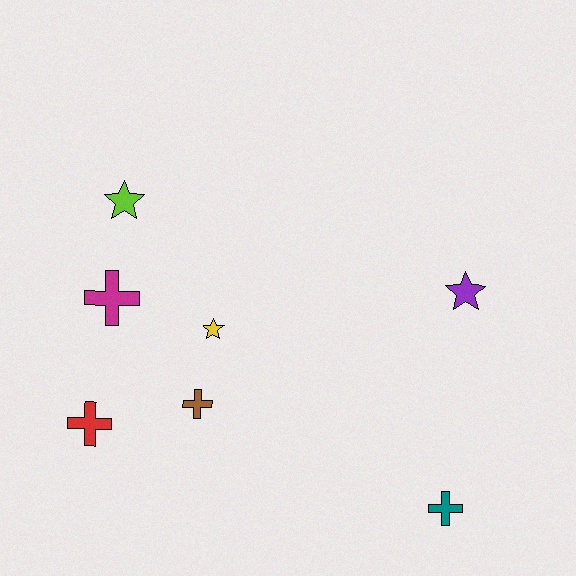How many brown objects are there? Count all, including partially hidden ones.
There is 1 brown object.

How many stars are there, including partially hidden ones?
There are 3 stars.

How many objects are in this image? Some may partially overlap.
There are 7 objects.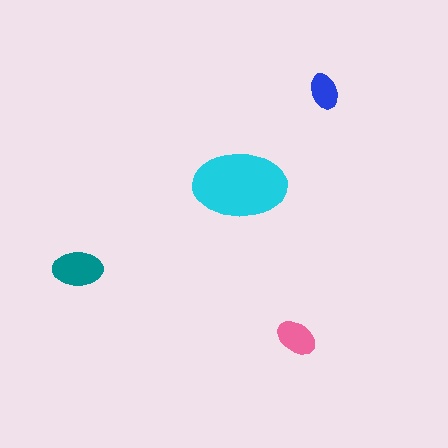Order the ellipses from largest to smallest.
the cyan one, the teal one, the pink one, the blue one.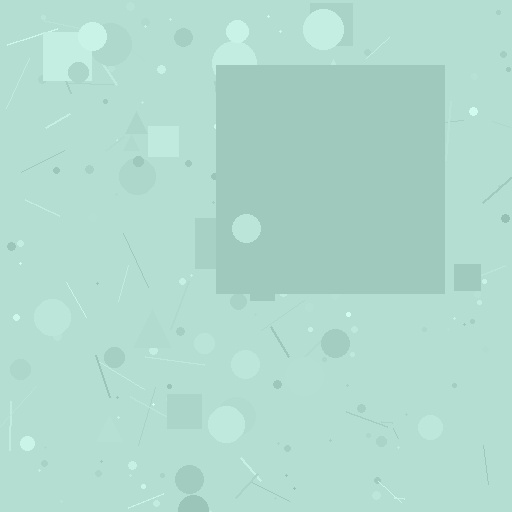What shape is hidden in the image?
A square is hidden in the image.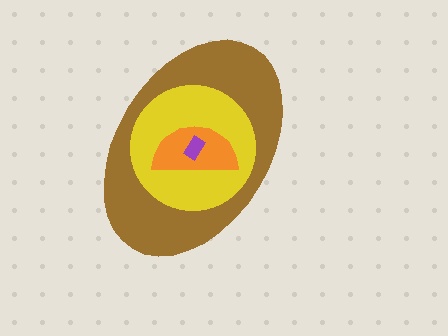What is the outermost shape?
The brown ellipse.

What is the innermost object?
The purple rectangle.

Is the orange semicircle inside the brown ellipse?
Yes.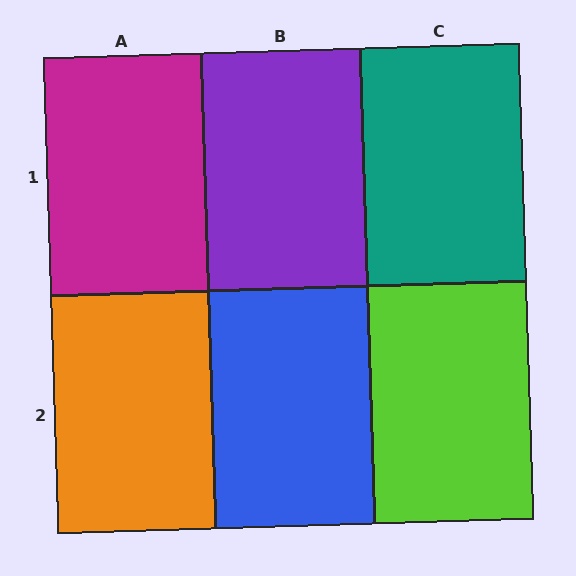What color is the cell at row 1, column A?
Magenta.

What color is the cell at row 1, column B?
Purple.